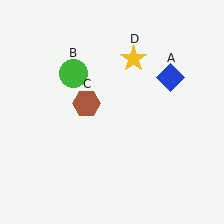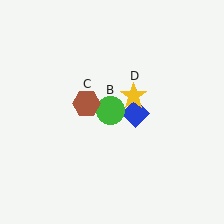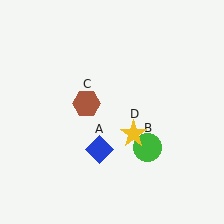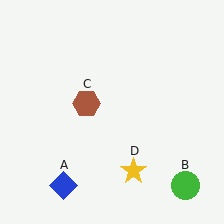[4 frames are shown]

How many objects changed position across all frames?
3 objects changed position: blue diamond (object A), green circle (object B), yellow star (object D).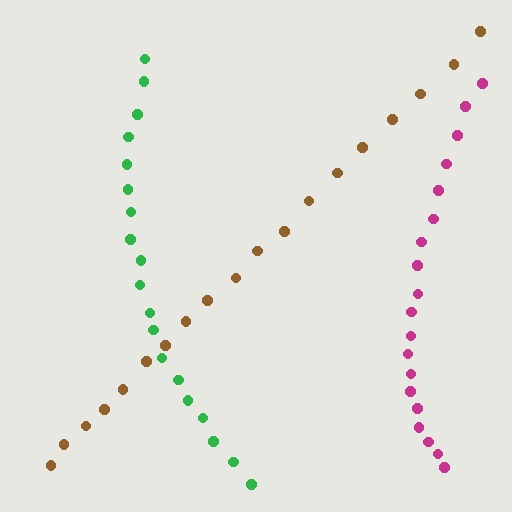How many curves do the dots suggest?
There are 3 distinct paths.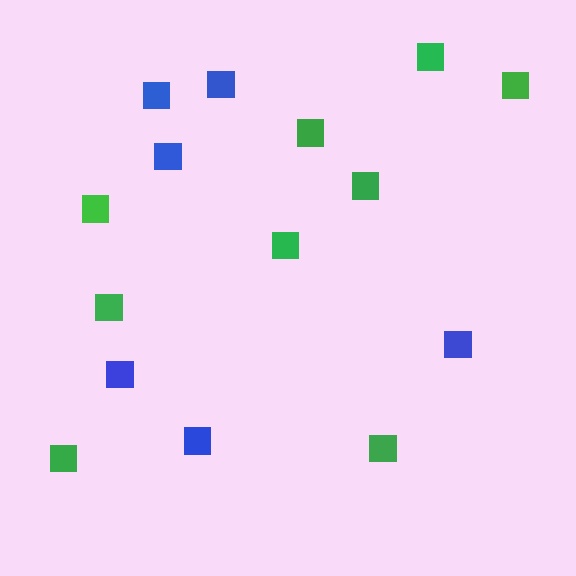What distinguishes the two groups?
There are 2 groups: one group of blue squares (6) and one group of green squares (9).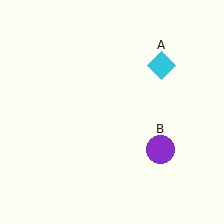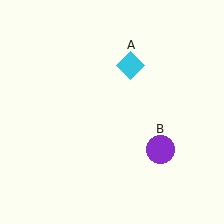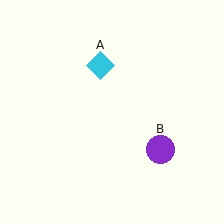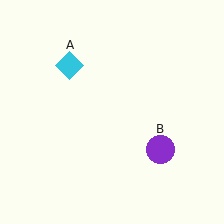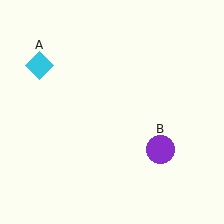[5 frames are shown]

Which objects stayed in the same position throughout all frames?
Purple circle (object B) remained stationary.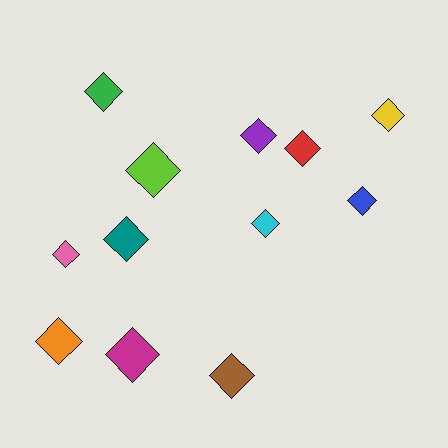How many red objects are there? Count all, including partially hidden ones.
There is 1 red object.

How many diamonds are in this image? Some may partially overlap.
There are 12 diamonds.